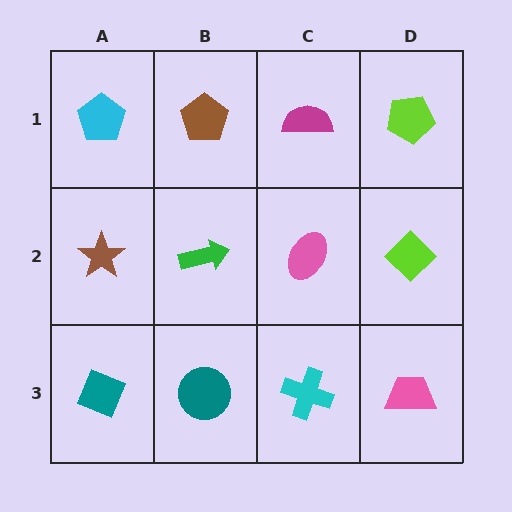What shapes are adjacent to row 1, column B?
A green arrow (row 2, column B), a cyan pentagon (row 1, column A), a magenta semicircle (row 1, column C).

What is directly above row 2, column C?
A magenta semicircle.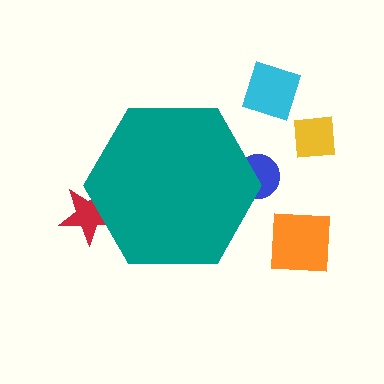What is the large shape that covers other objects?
A teal hexagon.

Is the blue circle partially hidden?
Yes, the blue circle is partially hidden behind the teal hexagon.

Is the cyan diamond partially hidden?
No, the cyan diamond is fully visible.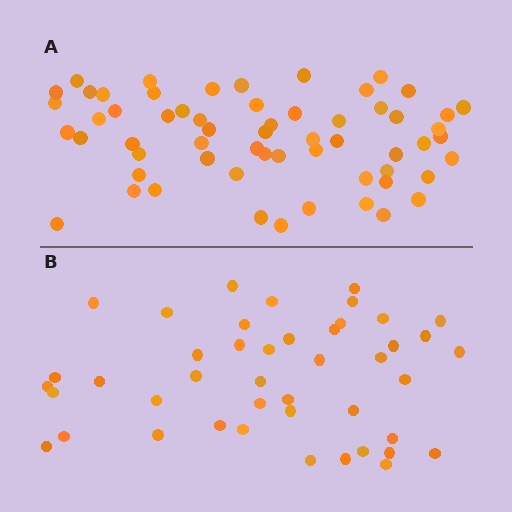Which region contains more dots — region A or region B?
Region A (the top region) has more dots.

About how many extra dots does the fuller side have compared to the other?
Region A has approximately 15 more dots than region B.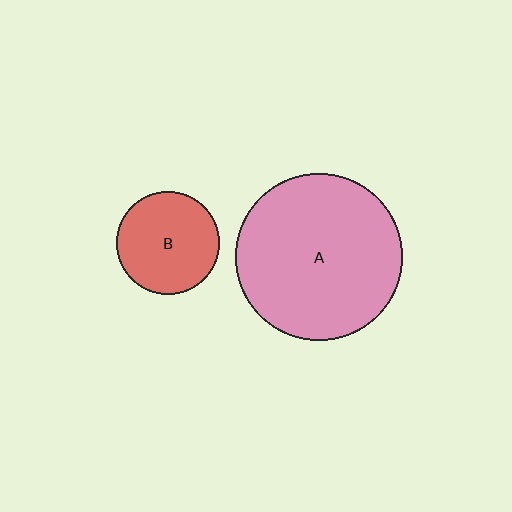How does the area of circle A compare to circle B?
Approximately 2.6 times.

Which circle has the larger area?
Circle A (pink).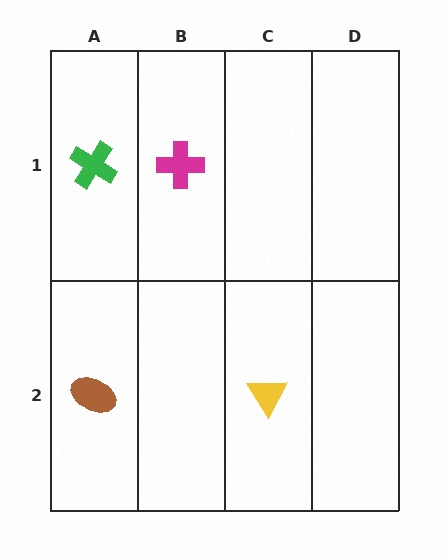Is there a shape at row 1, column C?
No, that cell is empty.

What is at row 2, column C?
A yellow triangle.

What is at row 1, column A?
A green cross.